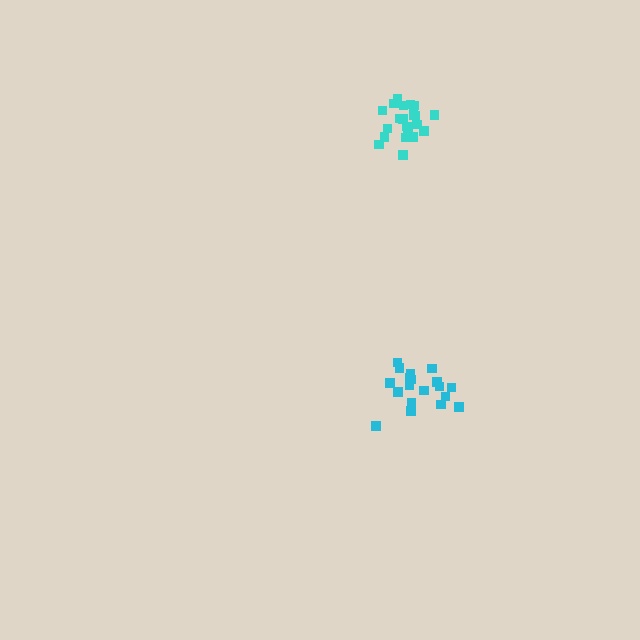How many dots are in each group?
Group 1: 21 dots, Group 2: 19 dots (40 total).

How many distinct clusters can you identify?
There are 2 distinct clusters.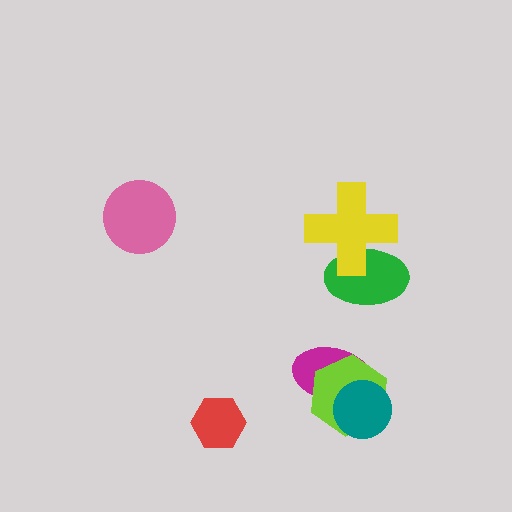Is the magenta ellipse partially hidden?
Yes, it is partially covered by another shape.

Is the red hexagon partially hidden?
No, no other shape covers it.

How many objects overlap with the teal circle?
2 objects overlap with the teal circle.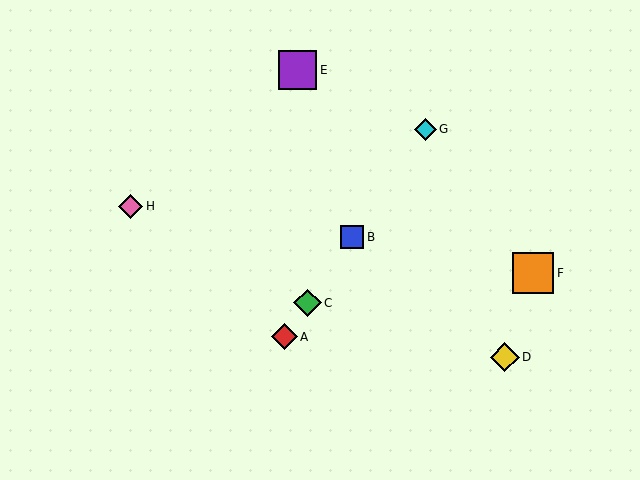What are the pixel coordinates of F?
Object F is at (533, 273).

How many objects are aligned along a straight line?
4 objects (A, B, C, G) are aligned along a straight line.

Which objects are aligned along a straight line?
Objects A, B, C, G are aligned along a straight line.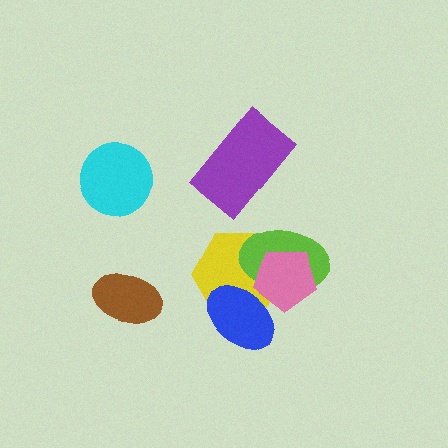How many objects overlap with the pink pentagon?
3 objects overlap with the pink pentagon.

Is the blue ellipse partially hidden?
Yes, it is partially covered by another shape.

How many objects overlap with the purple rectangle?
0 objects overlap with the purple rectangle.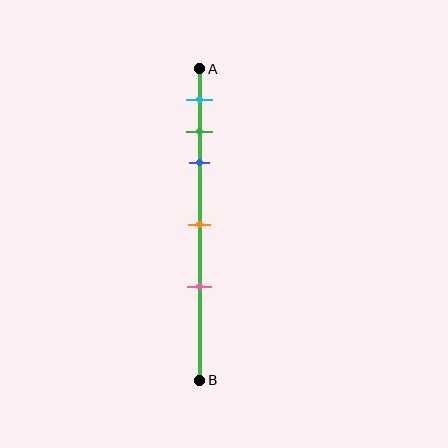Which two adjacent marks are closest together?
The green and blue marks are the closest adjacent pair.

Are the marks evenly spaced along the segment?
No, the marks are not evenly spaced.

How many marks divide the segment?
There are 5 marks dividing the segment.